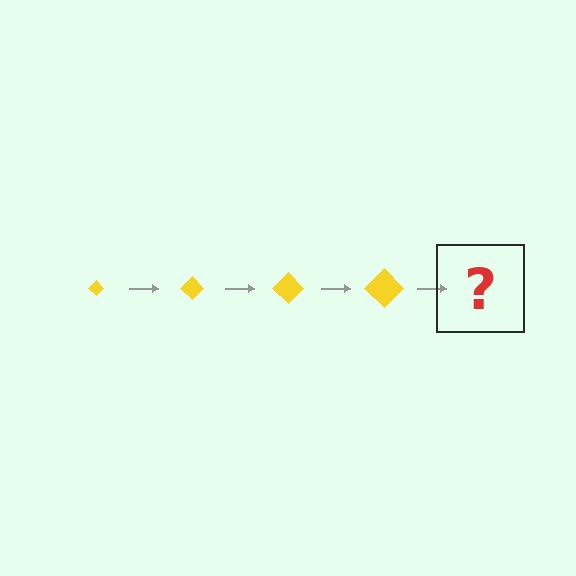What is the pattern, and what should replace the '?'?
The pattern is that the diamond gets progressively larger each step. The '?' should be a yellow diamond, larger than the previous one.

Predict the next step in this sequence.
The next step is a yellow diamond, larger than the previous one.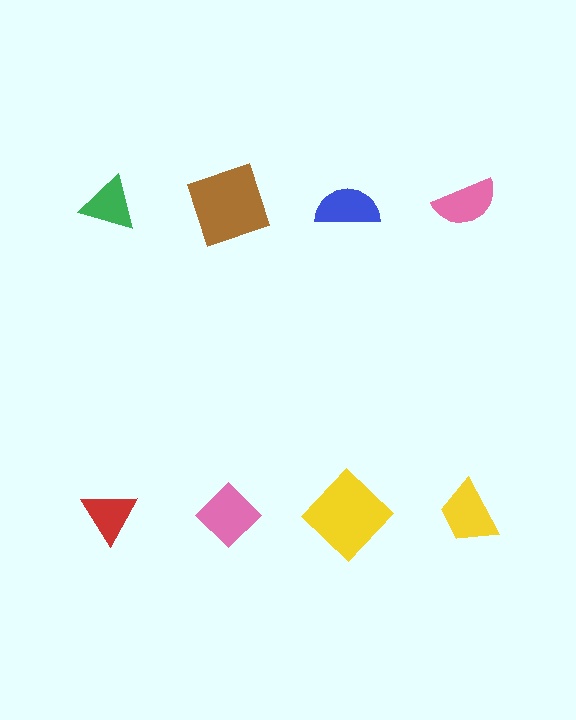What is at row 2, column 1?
A red triangle.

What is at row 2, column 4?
A yellow trapezoid.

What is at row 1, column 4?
A pink semicircle.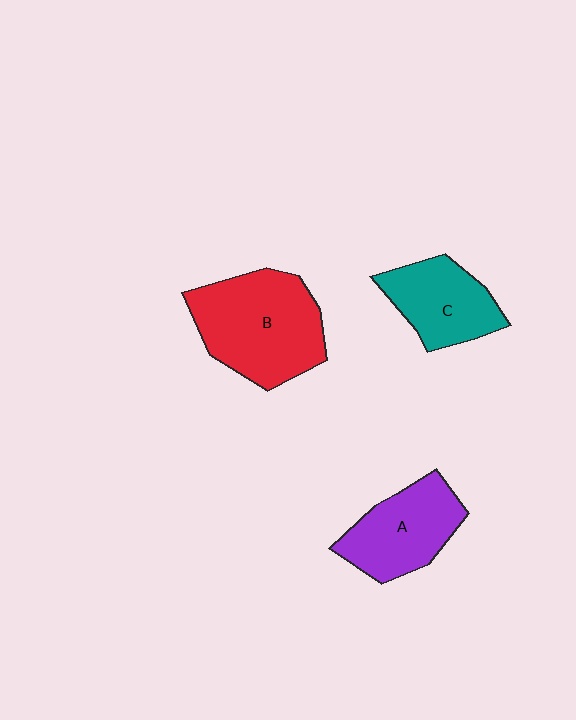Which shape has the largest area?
Shape B (red).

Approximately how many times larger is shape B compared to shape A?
Approximately 1.4 times.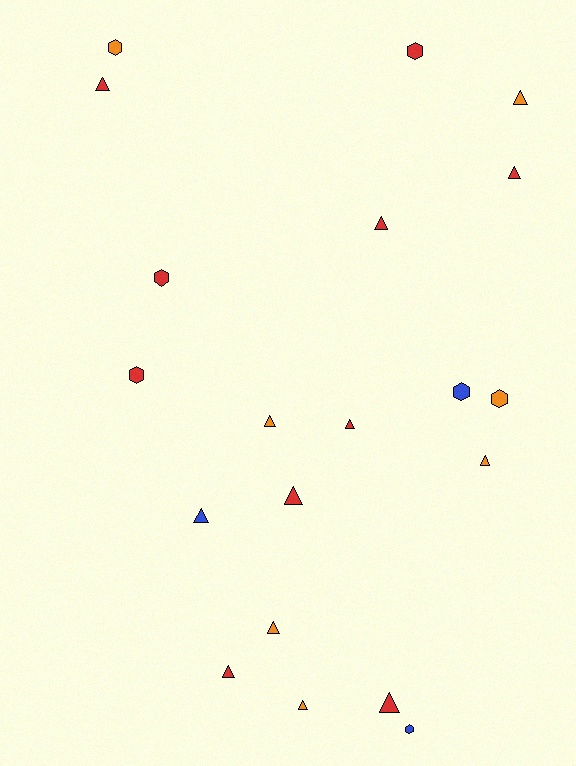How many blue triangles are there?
There is 1 blue triangle.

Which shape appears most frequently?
Triangle, with 13 objects.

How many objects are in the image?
There are 20 objects.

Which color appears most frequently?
Red, with 10 objects.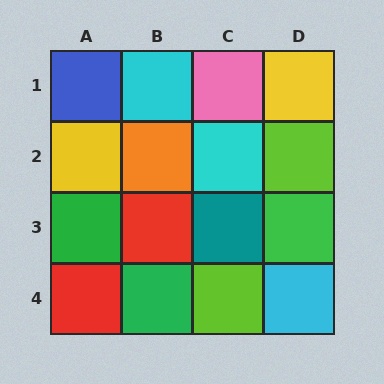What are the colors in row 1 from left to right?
Blue, cyan, pink, yellow.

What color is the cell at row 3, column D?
Green.